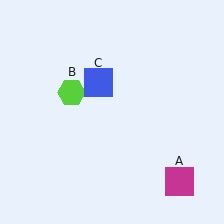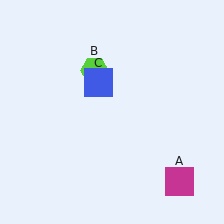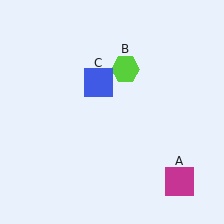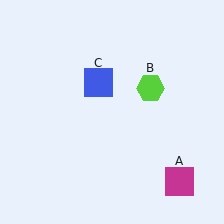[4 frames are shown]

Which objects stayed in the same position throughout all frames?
Magenta square (object A) and blue square (object C) remained stationary.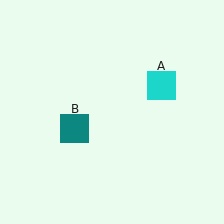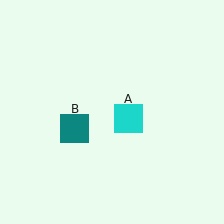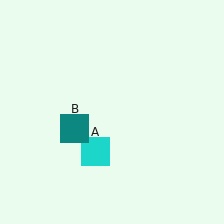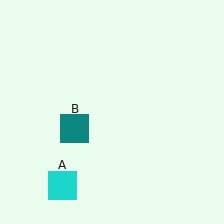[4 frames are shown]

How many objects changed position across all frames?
1 object changed position: cyan square (object A).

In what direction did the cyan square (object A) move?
The cyan square (object A) moved down and to the left.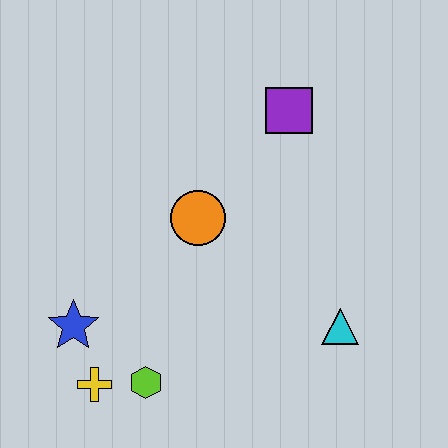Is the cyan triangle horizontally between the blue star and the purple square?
No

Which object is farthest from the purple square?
The yellow cross is farthest from the purple square.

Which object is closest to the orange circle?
The purple square is closest to the orange circle.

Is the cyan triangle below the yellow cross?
No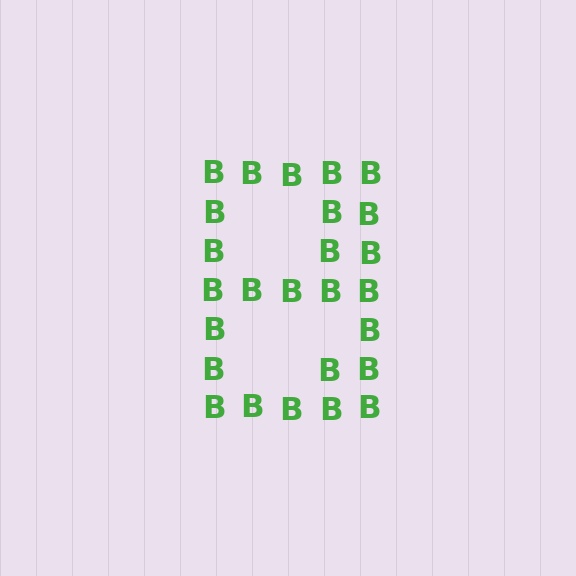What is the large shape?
The large shape is the letter B.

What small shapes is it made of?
It is made of small letter B's.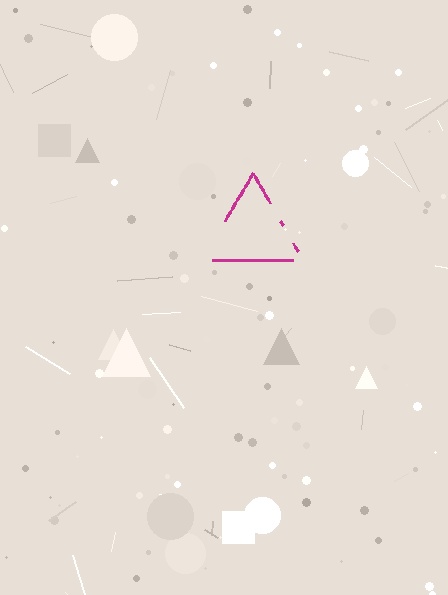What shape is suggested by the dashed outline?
The dashed outline suggests a triangle.